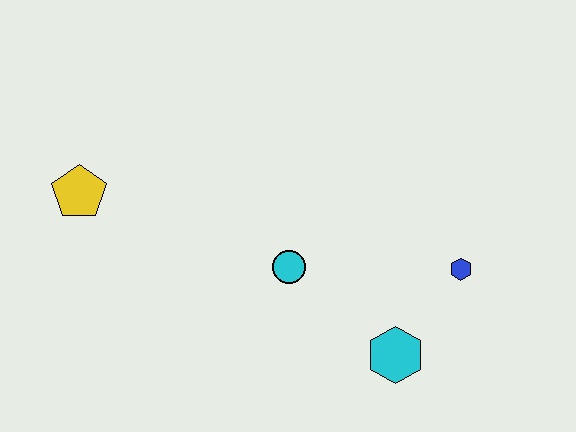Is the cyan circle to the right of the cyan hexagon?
No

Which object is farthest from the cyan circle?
The yellow pentagon is farthest from the cyan circle.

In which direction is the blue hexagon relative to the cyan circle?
The blue hexagon is to the right of the cyan circle.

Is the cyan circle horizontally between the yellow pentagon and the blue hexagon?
Yes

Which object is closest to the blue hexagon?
The cyan hexagon is closest to the blue hexagon.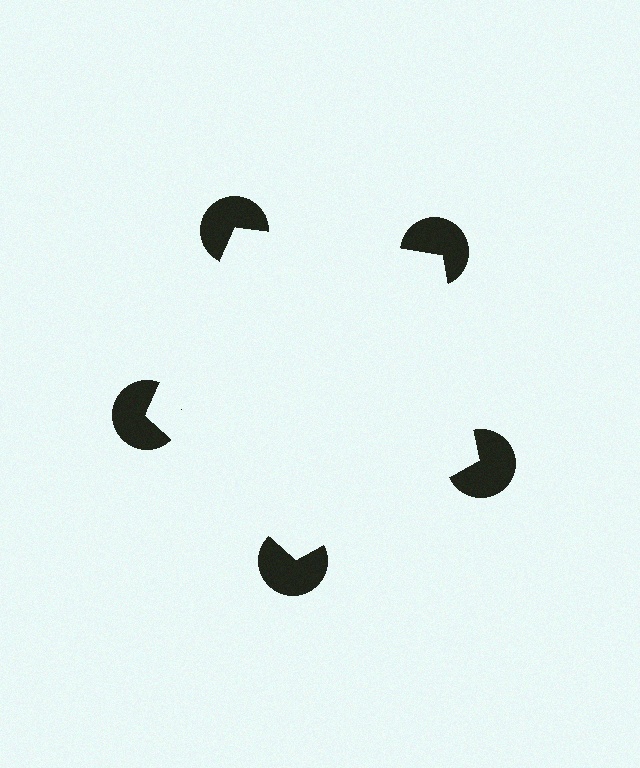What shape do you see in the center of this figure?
An illusory pentagon — its edges are inferred from the aligned wedge cuts in the pac-man discs, not physically drawn.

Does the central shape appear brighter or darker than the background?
It typically appears slightly brighter than the background, even though no actual brightness change is drawn.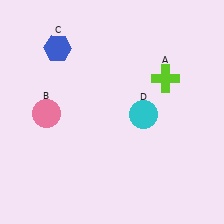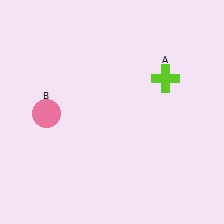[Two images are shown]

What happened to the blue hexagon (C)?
The blue hexagon (C) was removed in Image 2. It was in the top-left area of Image 1.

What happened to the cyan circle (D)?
The cyan circle (D) was removed in Image 2. It was in the bottom-right area of Image 1.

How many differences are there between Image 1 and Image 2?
There are 2 differences between the two images.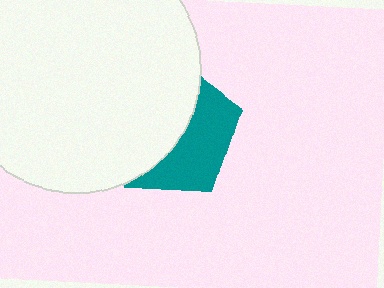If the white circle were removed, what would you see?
You would see the complete teal pentagon.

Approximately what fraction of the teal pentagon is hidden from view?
Roughly 57% of the teal pentagon is hidden behind the white circle.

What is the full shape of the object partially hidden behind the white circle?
The partially hidden object is a teal pentagon.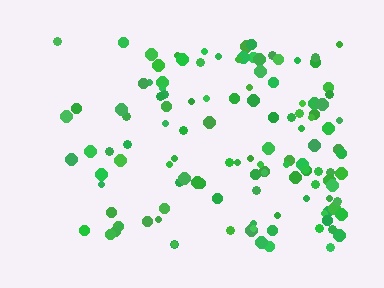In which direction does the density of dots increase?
From left to right, with the right side densest.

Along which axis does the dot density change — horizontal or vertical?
Horizontal.